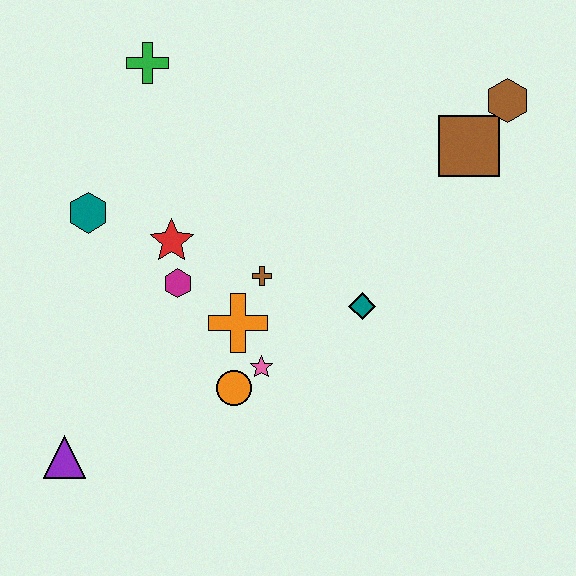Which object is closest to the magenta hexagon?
The red star is closest to the magenta hexagon.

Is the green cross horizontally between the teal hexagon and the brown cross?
Yes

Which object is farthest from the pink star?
The brown hexagon is farthest from the pink star.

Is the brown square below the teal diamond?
No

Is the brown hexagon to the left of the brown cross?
No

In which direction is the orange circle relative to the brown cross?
The orange circle is below the brown cross.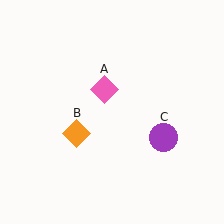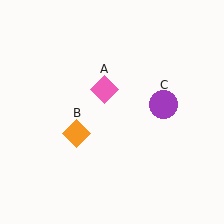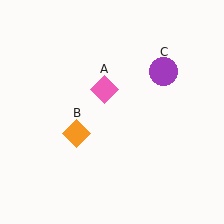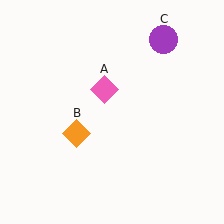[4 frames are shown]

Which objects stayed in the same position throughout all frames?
Pink diamond (object A) and orange diamond (object B) remained stationary.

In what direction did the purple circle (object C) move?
The purple circle (object C) moved up.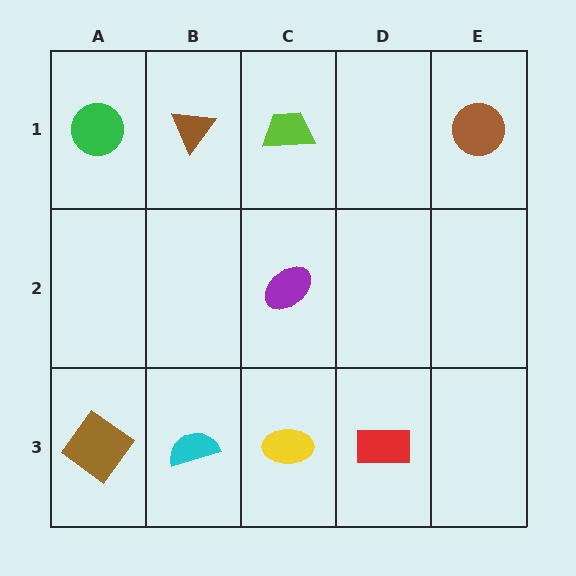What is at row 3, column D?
A red rectangle.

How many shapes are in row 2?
1 shape.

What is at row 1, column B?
A brown triangle.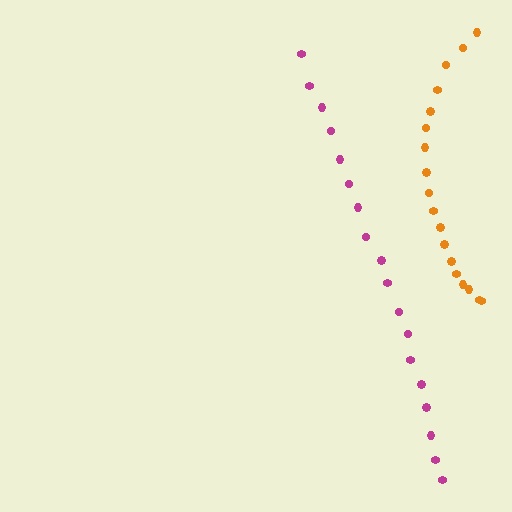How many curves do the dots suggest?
There are 2 distinct paths.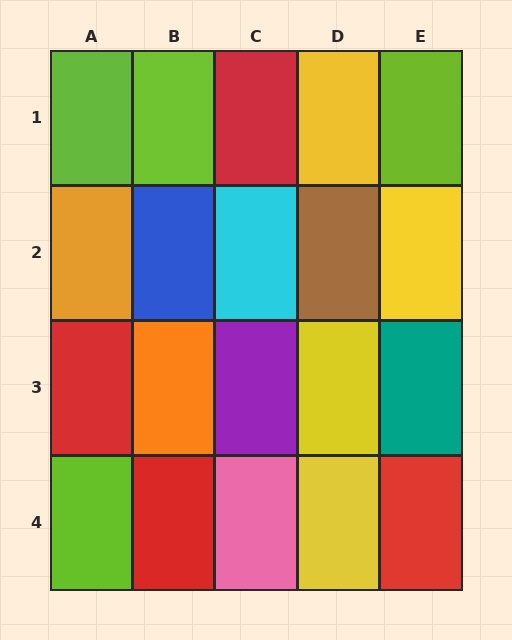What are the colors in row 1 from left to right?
Lime, lime, red, yellow, lime.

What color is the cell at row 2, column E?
Yellow.